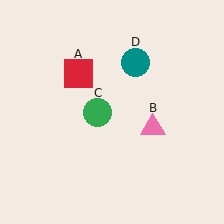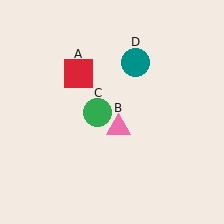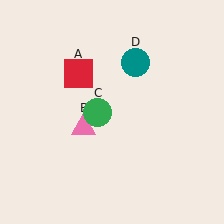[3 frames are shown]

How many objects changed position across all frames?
1 object changed position: pink triangle (object B).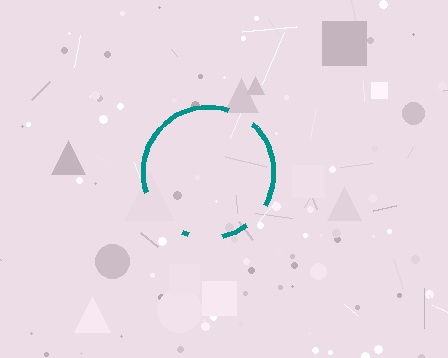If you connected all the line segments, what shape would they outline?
They would outline a circle.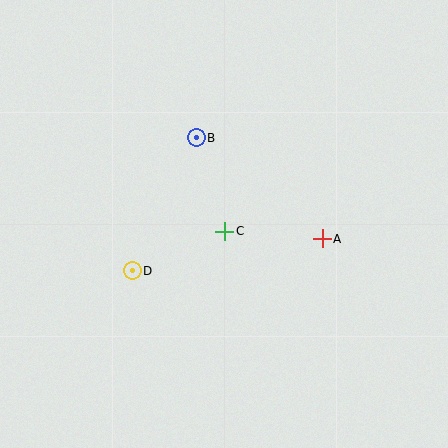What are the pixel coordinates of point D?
Point D is at (132, 271).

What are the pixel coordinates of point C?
Point C is at (225, 231).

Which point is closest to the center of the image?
Point C at (225, 231) is closest to the center.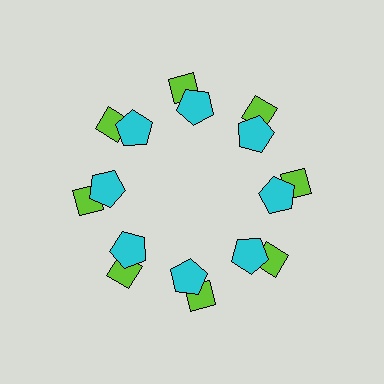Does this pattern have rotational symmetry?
Yes, this pattern has 8-fold rotational symmetry. It looks the same after rotating 45 degrees around the center.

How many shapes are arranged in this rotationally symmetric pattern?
There are 16 shapes, arranged in 8 groups of 2.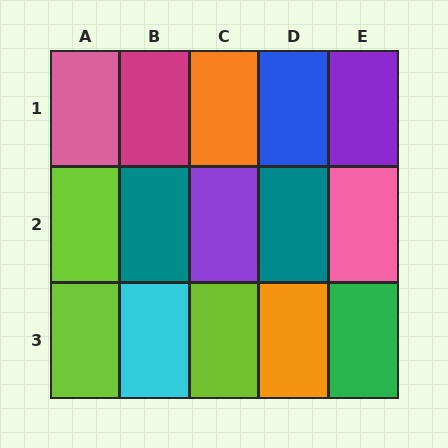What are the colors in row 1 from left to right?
Pink, magenta, orange, blue, purple.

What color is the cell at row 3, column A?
Lime.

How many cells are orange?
2 cells are orange.